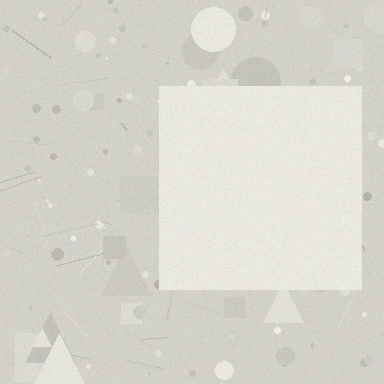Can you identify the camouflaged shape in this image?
The camouflaged shape is a square.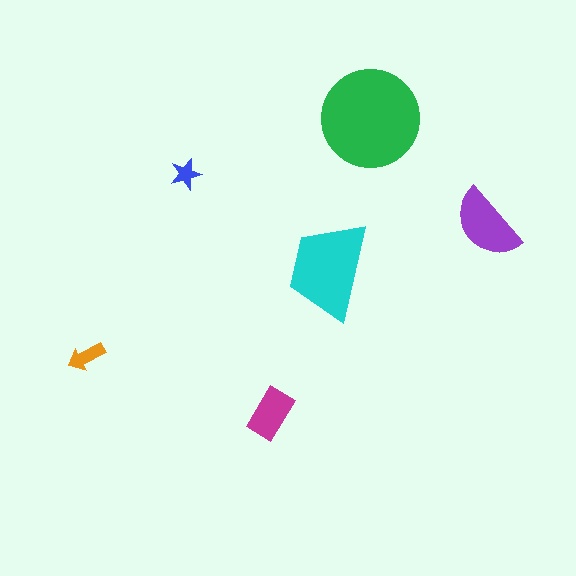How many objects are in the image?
There are 6 objects in the image.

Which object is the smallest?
The blue star.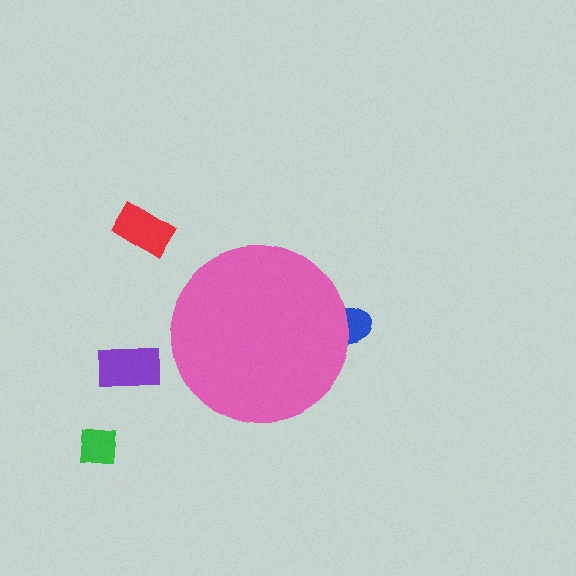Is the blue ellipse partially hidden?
Yes, the blue ellipse is partially hidden behind the pink circle.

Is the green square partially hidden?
No, the green square is fully visible.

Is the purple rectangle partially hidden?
No, the purple rectangle is fully visible.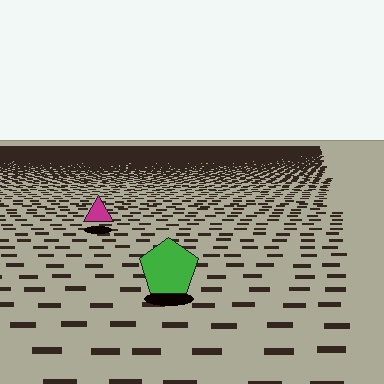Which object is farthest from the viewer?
The magenta triangle is farthest from the viewer. It appears smaller and the ground texture around it is denser.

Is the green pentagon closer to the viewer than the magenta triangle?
Yes. The green pentagon is closer — you can tell from the texture gradient: the ground texture is coarser near it.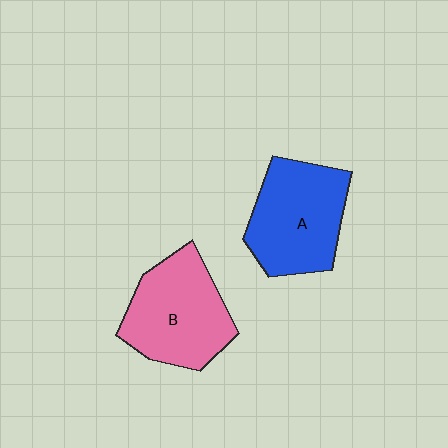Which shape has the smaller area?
Shape A (blue).